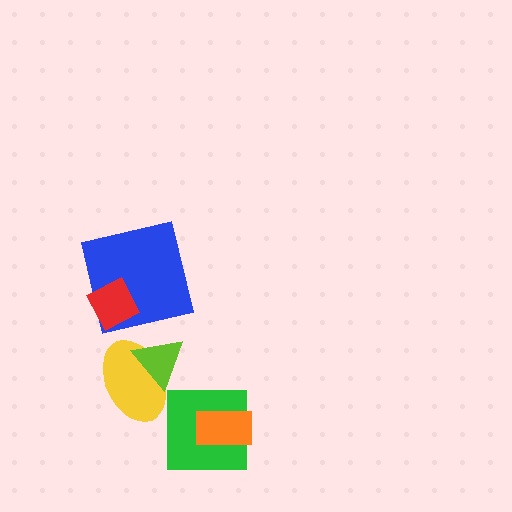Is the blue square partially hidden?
Yes, it is partially covered by another shape.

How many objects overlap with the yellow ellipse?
1 object overlaps with the yellow ellipse.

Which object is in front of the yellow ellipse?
The lime triangle is in front of the yellow ellipse.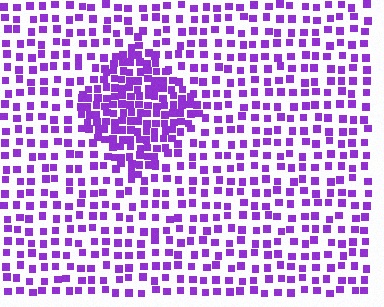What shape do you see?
I see a diamond.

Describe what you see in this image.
The image contains small purple elements arranged at two different densities. A diamond-shaped region is visible where the elements are more densely packed than the surrounding area.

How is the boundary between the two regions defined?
The boundary is defined by a change in element density (approximately 2.2x ratio). All elements are the same color, size, and shape.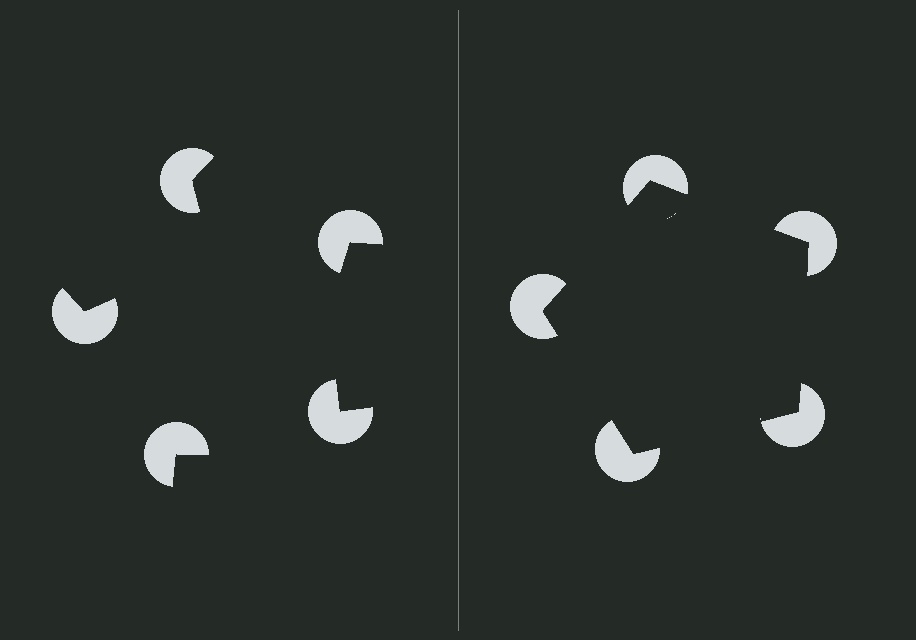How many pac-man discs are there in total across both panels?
10 — 5 on each side.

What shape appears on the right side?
An illusory pentagon.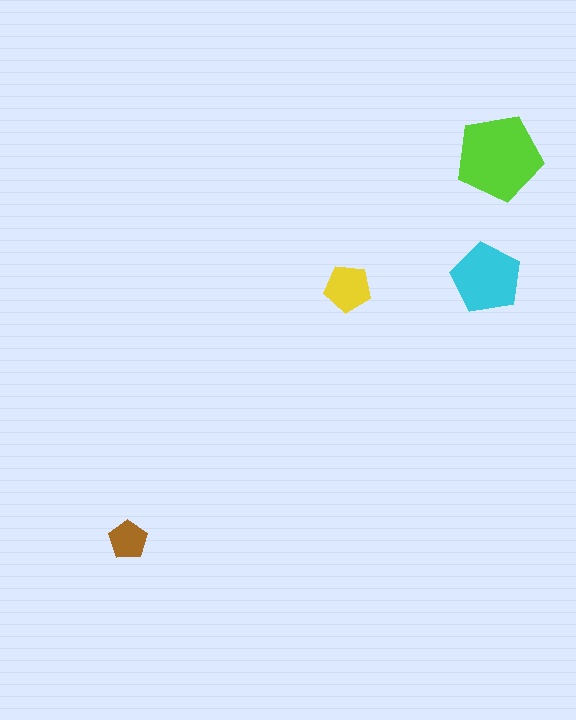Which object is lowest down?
The brown pentagon is bottommost.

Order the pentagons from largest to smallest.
the lime one, the cyan one, the yellow one, the brown one.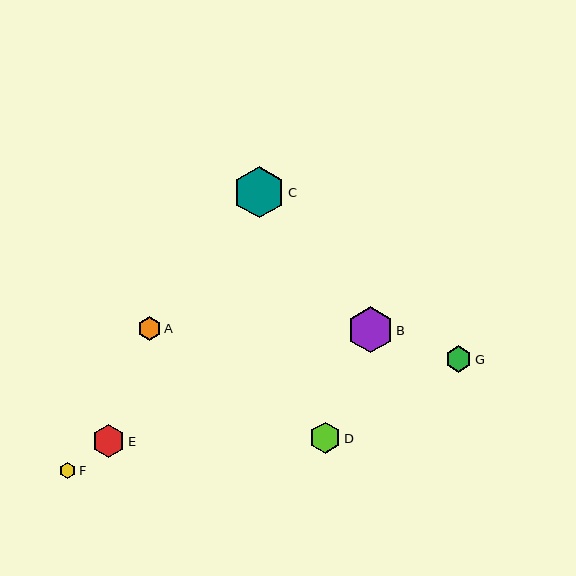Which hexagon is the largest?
Hexagon C is the largest with a size of approximately 51 pixels.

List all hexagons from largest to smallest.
From largest to smallest: C, B, E, D, G, A, F.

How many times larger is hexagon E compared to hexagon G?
Hexagon E is approximately 1.2 times the size of hexagon G.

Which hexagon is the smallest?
Hexagon F is the smallest with a size of approximately 17 pixels.